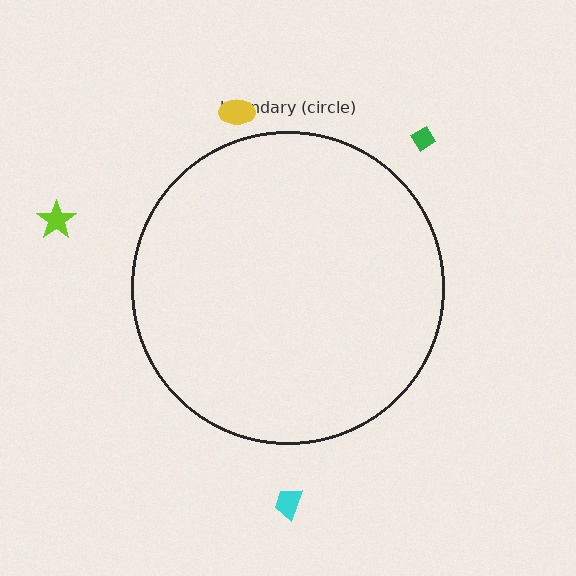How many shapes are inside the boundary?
0 inside, 4 outside.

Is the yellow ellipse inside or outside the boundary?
Outside.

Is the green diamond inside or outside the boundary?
Outside.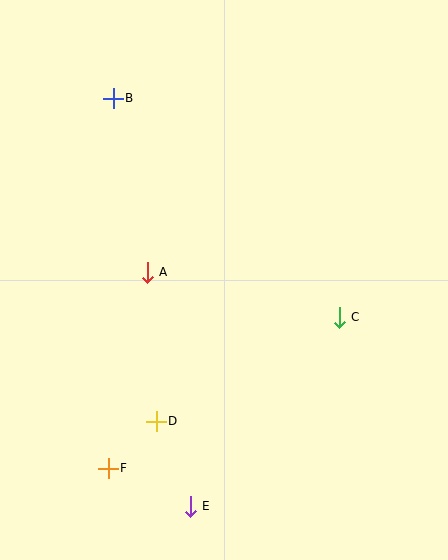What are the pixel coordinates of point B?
Point B is at (113, 98).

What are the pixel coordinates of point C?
Point C is at (339, 317).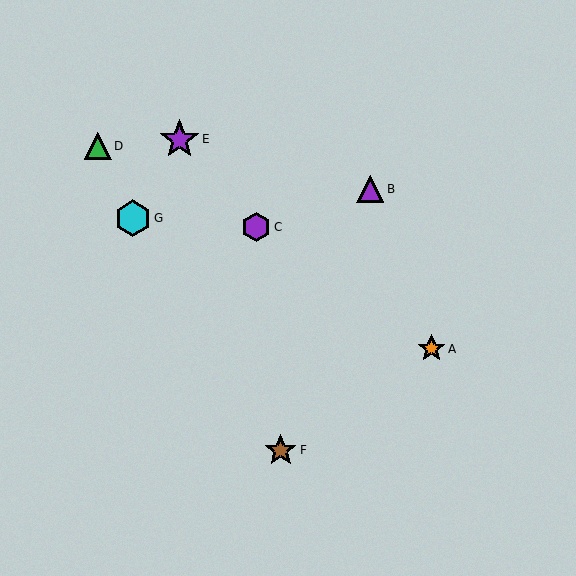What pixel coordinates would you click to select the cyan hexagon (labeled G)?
Click at (133, 218) to select the cyan hexagon G.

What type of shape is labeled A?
Shape A is an orange star.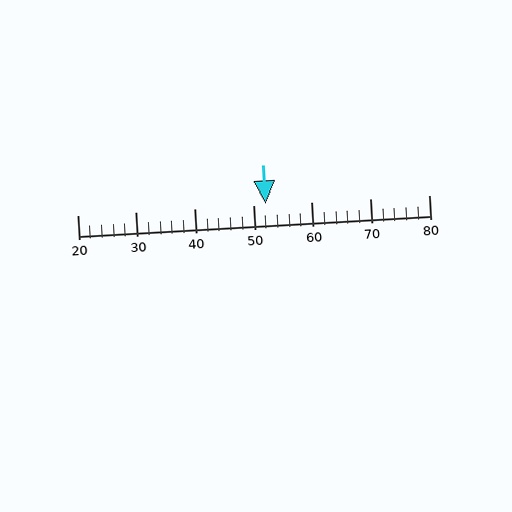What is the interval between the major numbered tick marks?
The major tick marks are spaced 10 units apart.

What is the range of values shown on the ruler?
The ruler shows values from 20 to 80.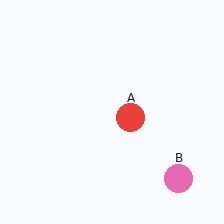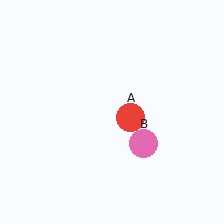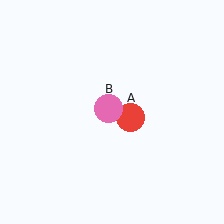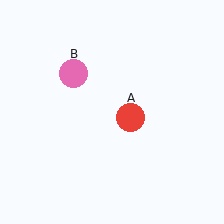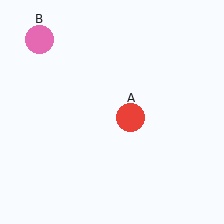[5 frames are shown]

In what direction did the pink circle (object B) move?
The pink circle (object B) moved up and to the left.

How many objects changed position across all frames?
1 object changed position: pink circle (object B).